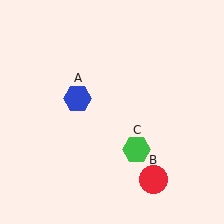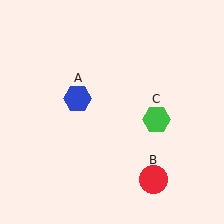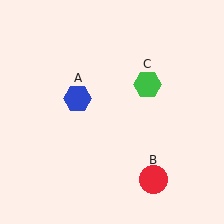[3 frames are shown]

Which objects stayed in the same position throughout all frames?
Blue hexagon (object A) and red circle (object B) remained stationary.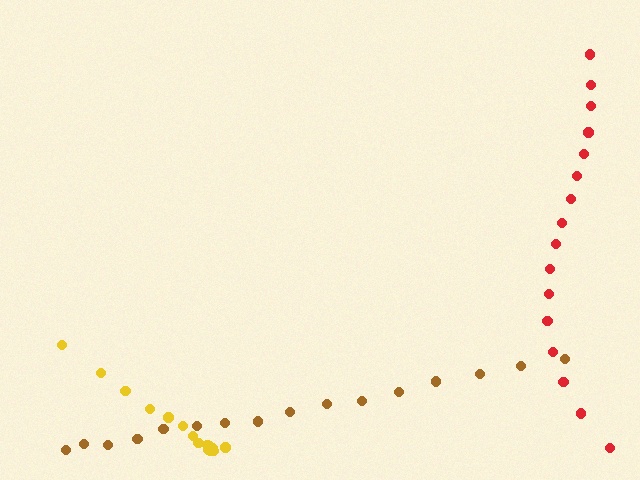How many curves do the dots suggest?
There are 3 distinct paths.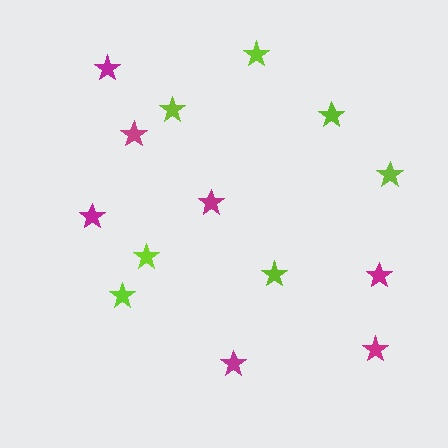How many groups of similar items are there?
There are 2 groups: one group of lime stars (7) and one group of magenta stars (7).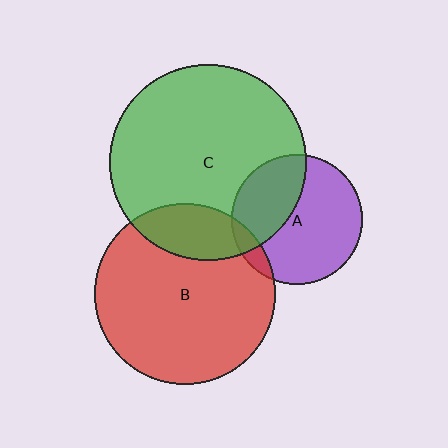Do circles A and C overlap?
Yes.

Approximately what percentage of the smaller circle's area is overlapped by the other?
Approximately 35%.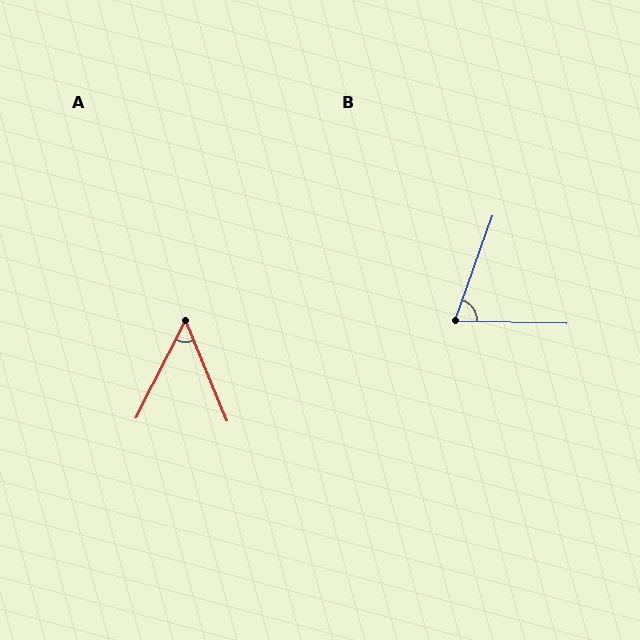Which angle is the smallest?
A, at approximately 49 degrees.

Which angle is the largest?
B, at approximately 72 degrees.